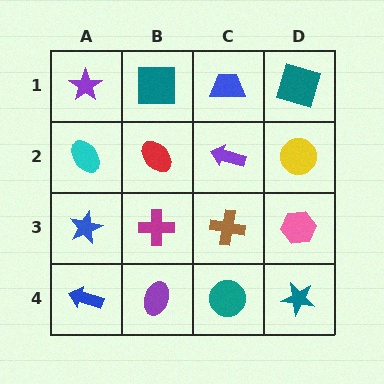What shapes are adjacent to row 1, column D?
A yellow circle (row 2, column D), a blue trapezoid (row 1, column C).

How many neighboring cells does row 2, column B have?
4.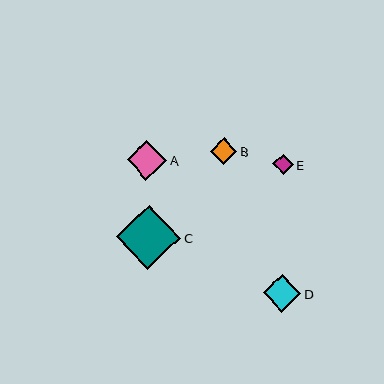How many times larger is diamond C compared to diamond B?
Diamond C is approximately 2.4 times the size of diamond B.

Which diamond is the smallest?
Diamond E is the smallest with a size of approximately 20 pixels.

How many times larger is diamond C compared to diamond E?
Diamond C is approximately 3.2 times the size of diamond E.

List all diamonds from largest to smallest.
From largest to smallest: C, A, D, B, E.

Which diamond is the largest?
Diamond C is the largest with a size of approximately 64 pixels.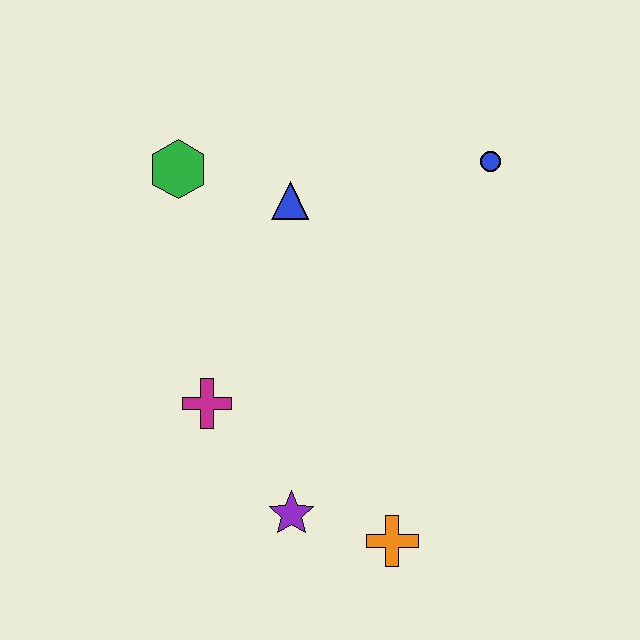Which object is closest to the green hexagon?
The blue triangle is closest to the green hexagon.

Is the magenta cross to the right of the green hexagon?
Yes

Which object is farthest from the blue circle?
The purple star is farthest from the blue circle.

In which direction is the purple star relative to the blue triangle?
The purple star is below the blue triangle.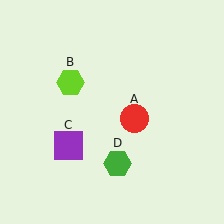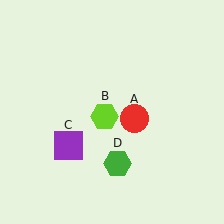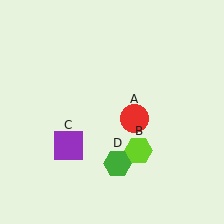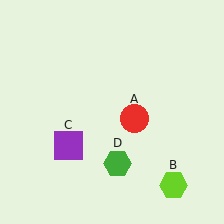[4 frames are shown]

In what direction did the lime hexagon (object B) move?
The lime hexagon (object B) moved down and to the right.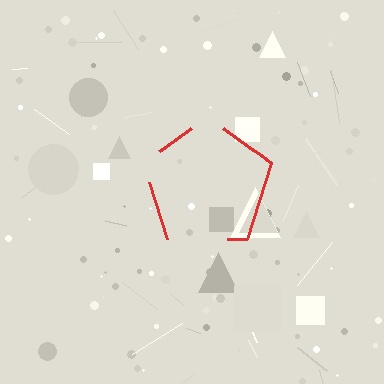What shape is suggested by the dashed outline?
The dashed outline suggests a pentagon.